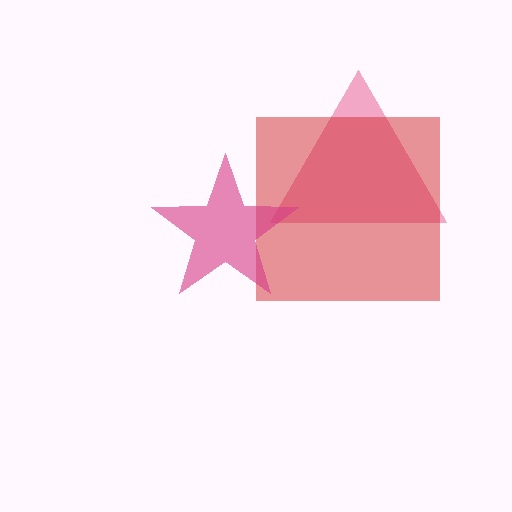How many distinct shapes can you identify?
There are 3 distinct shapes: a pink triangle, a red square, a magenta star.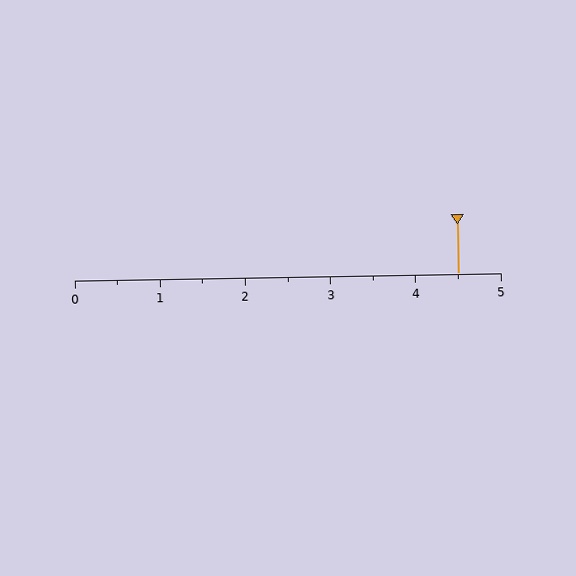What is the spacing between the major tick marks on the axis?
The major ticks are spaced 1 apart.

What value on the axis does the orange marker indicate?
The marker indicates approximately 4.5.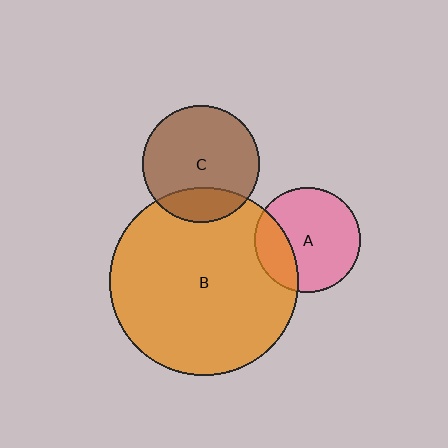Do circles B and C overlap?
Yes.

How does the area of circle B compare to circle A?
Approximately 3.2 times.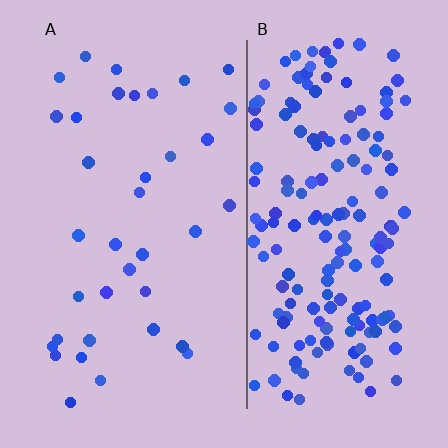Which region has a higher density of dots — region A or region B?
B (the right).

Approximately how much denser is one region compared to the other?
Approximately 5.0× — region B over region A.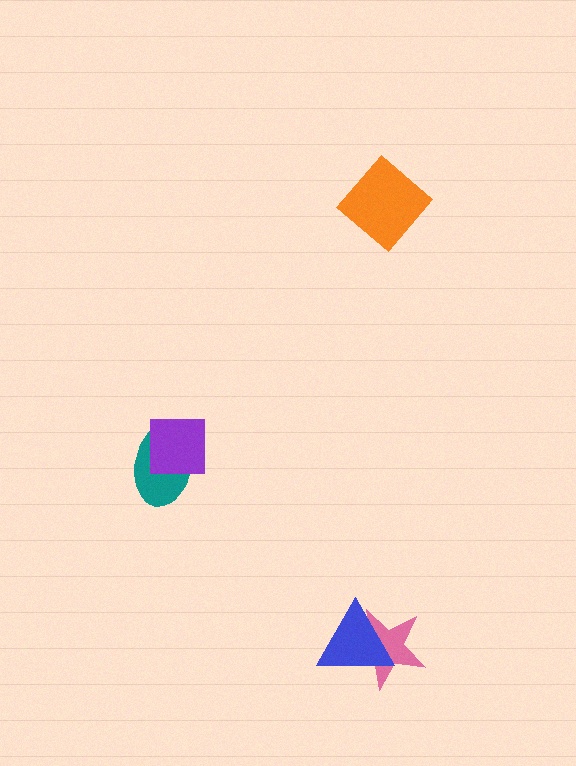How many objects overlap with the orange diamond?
0 objects overlap with the orange diamond.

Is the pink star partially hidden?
Yes, it is partially covered by another shape.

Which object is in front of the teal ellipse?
The purple square is in front of the teal ellipse.